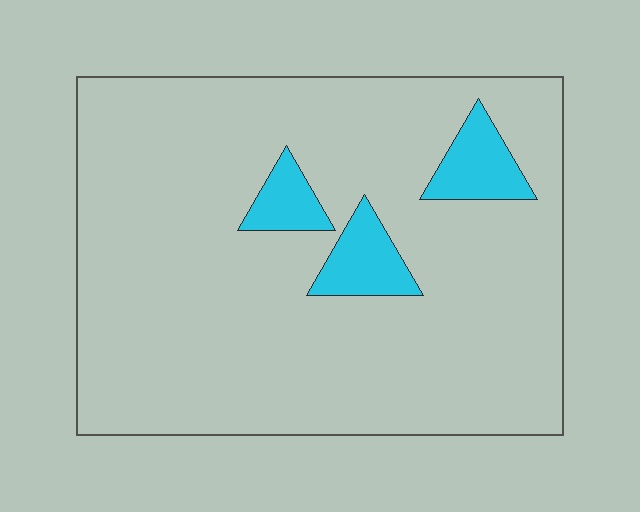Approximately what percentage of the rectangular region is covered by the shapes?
Approximately 10%.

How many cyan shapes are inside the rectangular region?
3.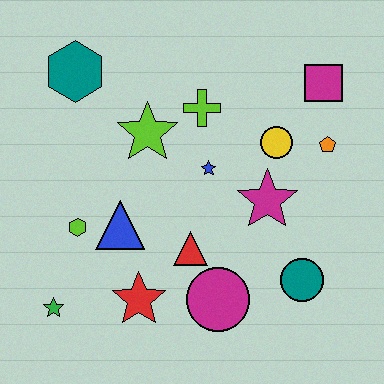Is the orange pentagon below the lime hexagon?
No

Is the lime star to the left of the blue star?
Yes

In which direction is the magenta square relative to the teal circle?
The magenta square is above the teal circle.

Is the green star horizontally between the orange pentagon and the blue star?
No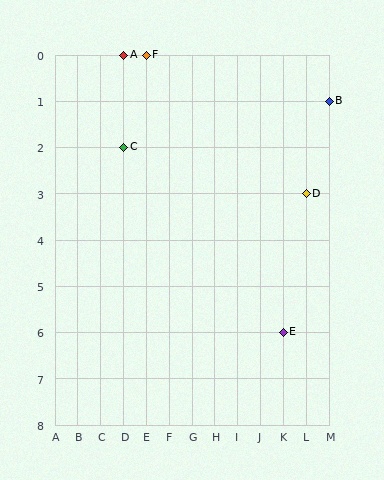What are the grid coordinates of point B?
Point B is at grid coordinates (M, 1).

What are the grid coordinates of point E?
Point E is at grid coordinates (K, 6).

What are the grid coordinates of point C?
Point C is at grid coordinates (D, 2).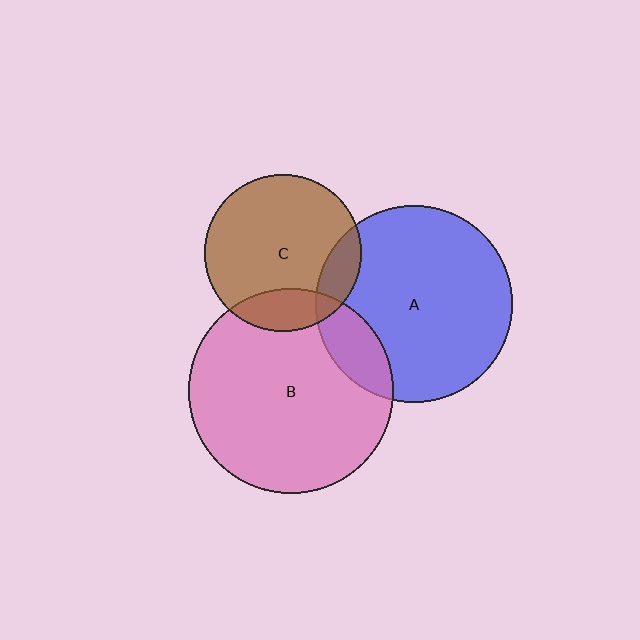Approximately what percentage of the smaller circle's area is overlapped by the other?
Approximately 15%.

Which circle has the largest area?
Circle B (pink).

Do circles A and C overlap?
Yes.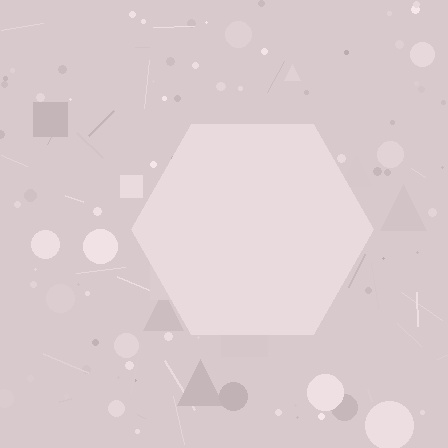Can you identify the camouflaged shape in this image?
The camouflaged shape is a hexagon.